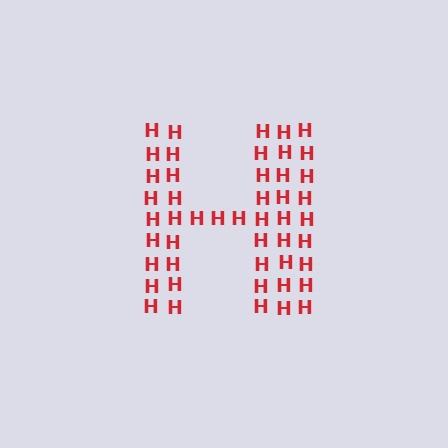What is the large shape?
The large shape is the letter H.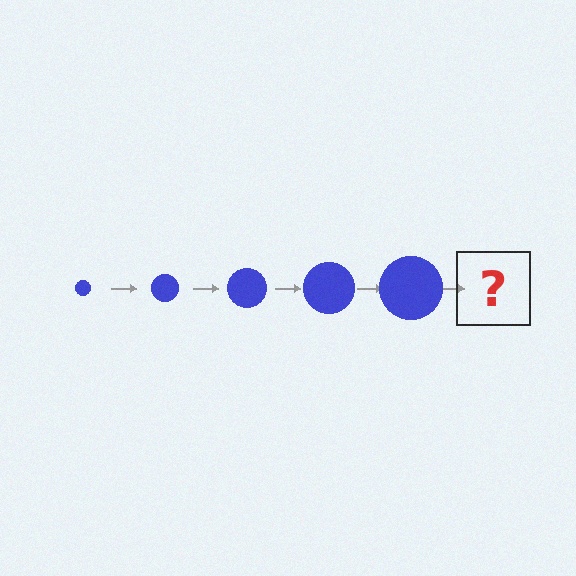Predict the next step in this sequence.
The next step is a blue circle, larger than the previous one.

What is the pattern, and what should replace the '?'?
The pattern is that the circle gets progressively larger each step. The '?' should be a blue circle, larger than the previous one.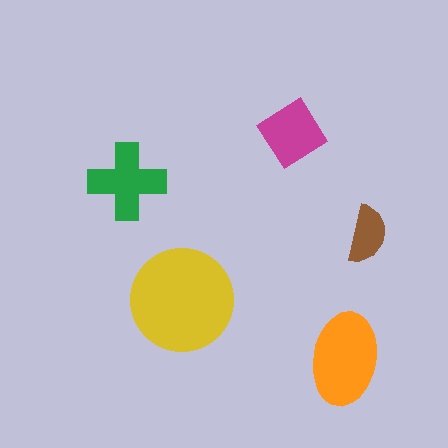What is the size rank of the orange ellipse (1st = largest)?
2nd.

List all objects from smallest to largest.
The brown semicircle, the magenta diamond, the green cross, the orange ellipse, the yellow circle.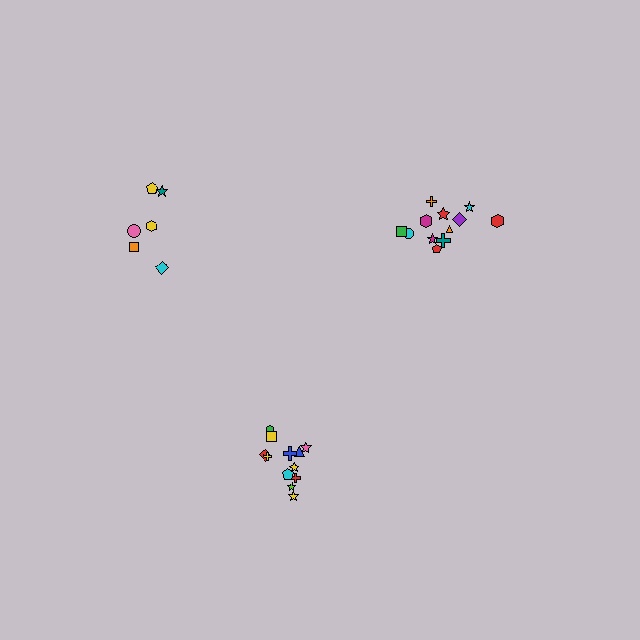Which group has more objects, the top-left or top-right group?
The top-right group.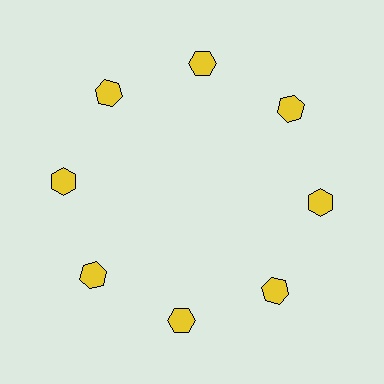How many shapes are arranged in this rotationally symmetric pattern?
There are 8 shapes, arranged in 8 groups of 1.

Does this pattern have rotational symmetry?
Yes, this pattern has 8-fold rotational symmetry. It looks the same after rotating 45 degrees around the center.